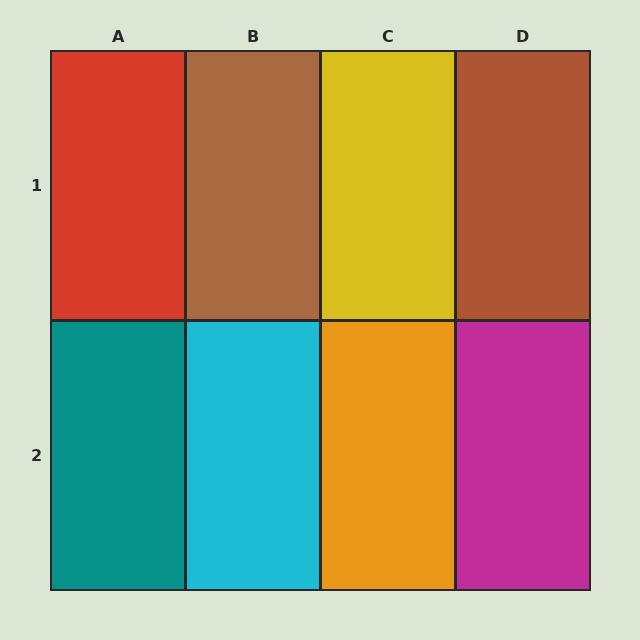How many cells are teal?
1 cell is teal.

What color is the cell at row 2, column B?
Cyan.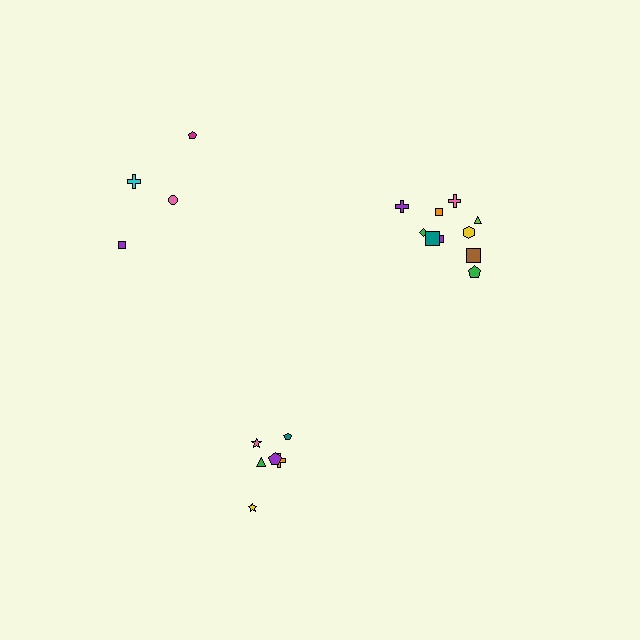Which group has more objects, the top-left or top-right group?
The top-right group.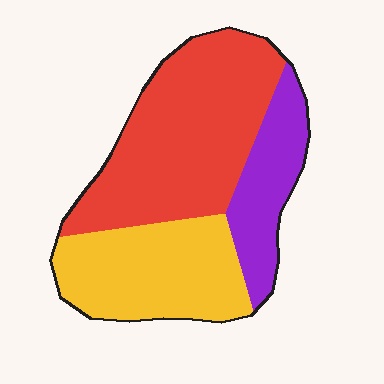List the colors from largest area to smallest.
From largest to smallest: red, yellow, purple.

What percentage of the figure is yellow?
Yellow takes up about one third (1/3) of the figure.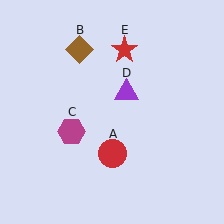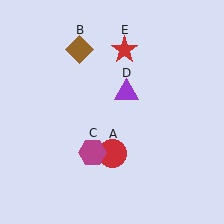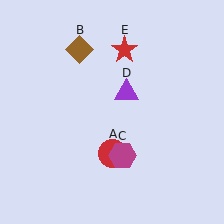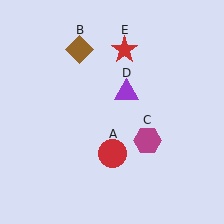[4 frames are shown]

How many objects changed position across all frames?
1 object changed position: magenta hexagon (object C).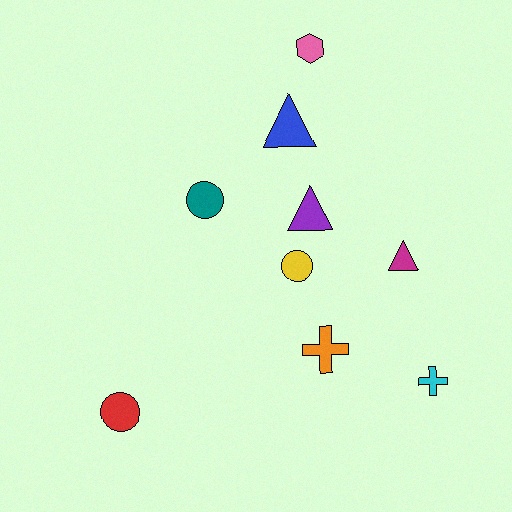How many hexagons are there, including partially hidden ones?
There is 1 hexagon.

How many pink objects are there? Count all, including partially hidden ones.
There is 1 pink object.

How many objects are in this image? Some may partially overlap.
There are 9 objects.